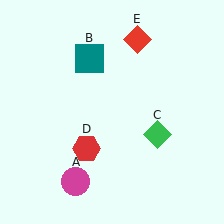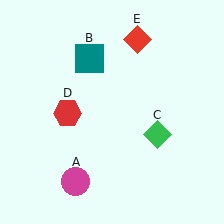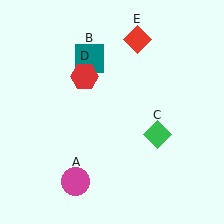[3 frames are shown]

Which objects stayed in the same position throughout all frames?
Magenta circle (object A) and teal square (object B) and green diamond (object C) and red diamond (object E) remained stationary.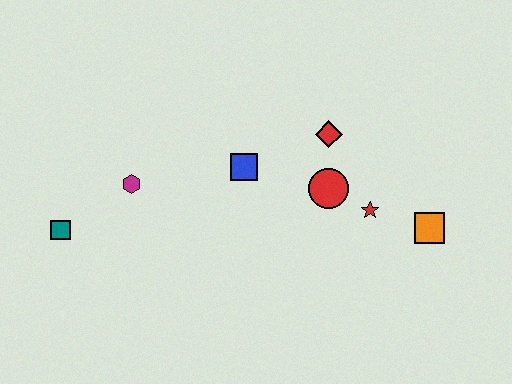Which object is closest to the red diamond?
The red circle is closest to the red diamond.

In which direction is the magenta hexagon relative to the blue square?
The magenta hexagon is to the left of the blue square.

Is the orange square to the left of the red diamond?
No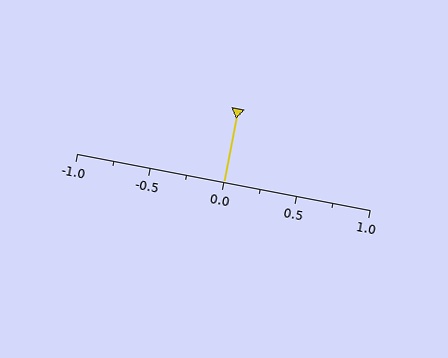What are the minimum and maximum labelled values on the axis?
The axis runs from -1.0 to 1.0.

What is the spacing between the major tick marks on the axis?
The major ticks are spaced 0.5 apart.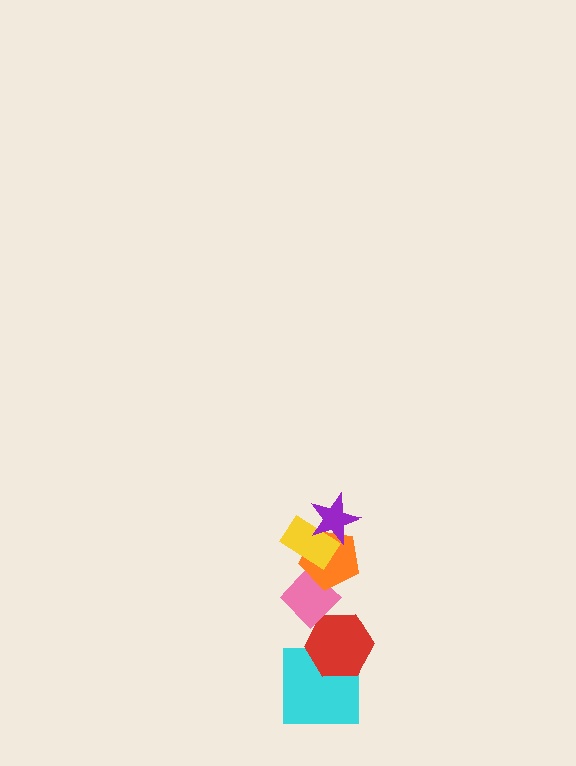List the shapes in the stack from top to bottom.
From top to bottom: the purple star, the yellow rectangle, the orange pentagon, the pink diamond, the red hexagon, the cyan square.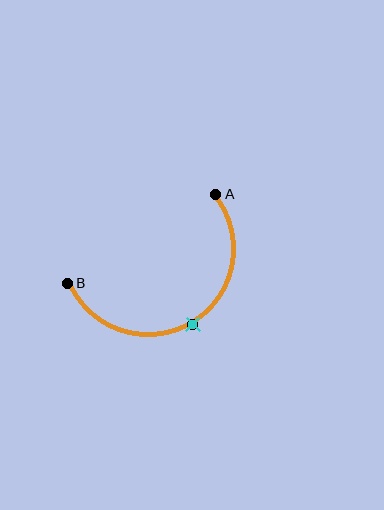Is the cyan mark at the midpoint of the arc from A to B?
Yes. The cyan mark lies on the arc at equal arc-length from both A and B — it is the arc midpoint.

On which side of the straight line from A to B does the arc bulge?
The arc bulges below the straight line connecting A and B.